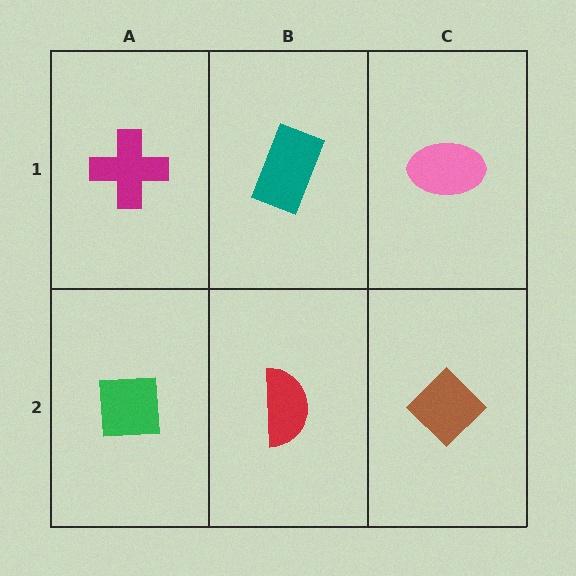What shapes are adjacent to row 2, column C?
A pink ellipse (row 1, column C), a red semicircle (row 2, column B).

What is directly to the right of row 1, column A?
A teal rectangle.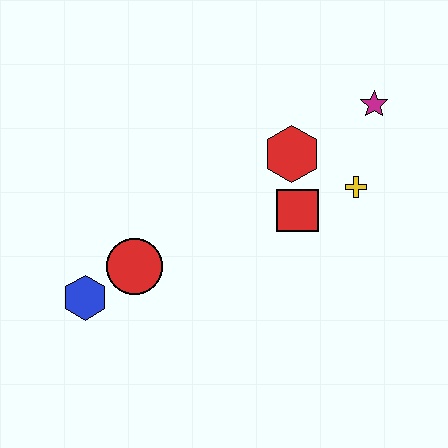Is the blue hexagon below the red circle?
Yes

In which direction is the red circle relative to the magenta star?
The red circle is to the left of the magenta star.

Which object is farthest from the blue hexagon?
The magenta star is farthest from the blue hexagon.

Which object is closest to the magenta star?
The yellow cross is closest to the magenta star.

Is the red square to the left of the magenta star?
Yes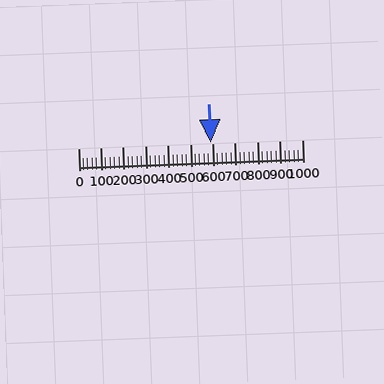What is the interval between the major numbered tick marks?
The major tick marks are spaced 100 units apart.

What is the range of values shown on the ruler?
The ruler shows values from 0 to 1000.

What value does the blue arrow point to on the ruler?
The blue arrow points to approximately 590.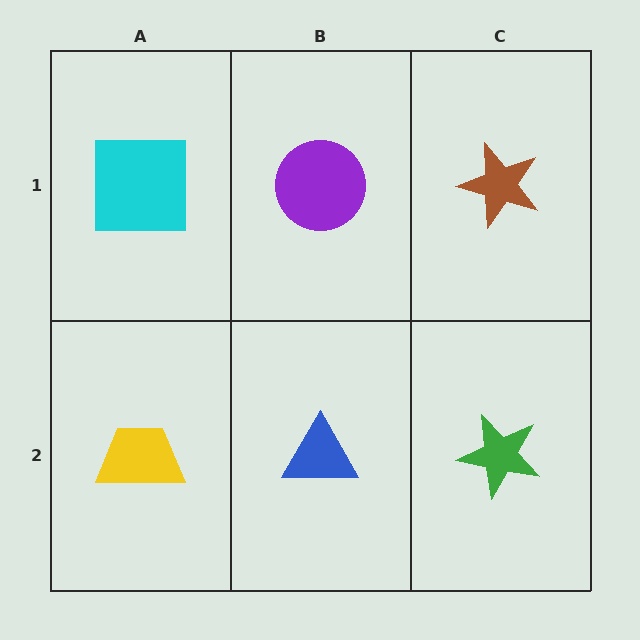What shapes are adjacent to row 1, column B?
A blue triangle (row 2, column B), a cyan square (row 1, column A), a brown star (row 1, column C).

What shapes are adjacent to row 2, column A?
A cyan square (row 1, column A), a blue triangle (row 2, column B).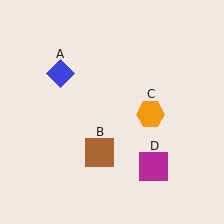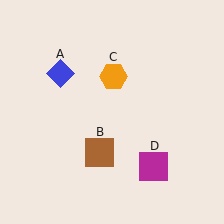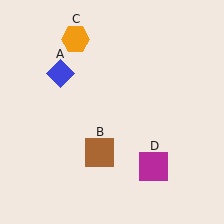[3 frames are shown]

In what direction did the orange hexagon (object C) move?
The orange hexagon (object C) moved up and to the left.